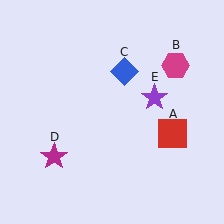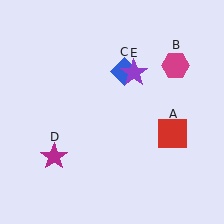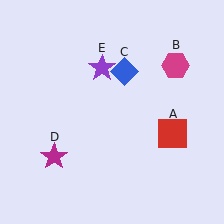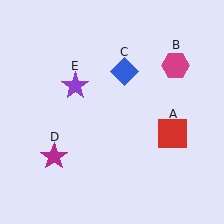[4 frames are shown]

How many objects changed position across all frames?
1 object changed position: purple star (object E).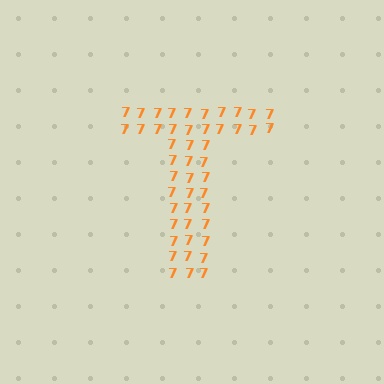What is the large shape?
The large shape is the letter T.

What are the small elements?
The small elements are digit 7's.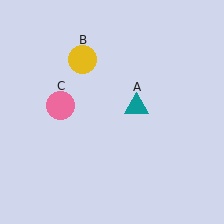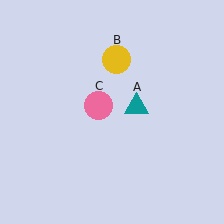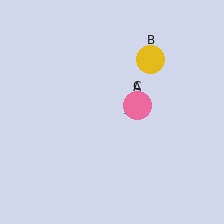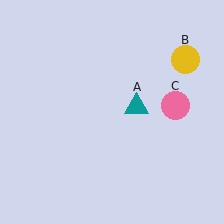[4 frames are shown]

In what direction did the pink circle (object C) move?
The pink circle (object C) moved right.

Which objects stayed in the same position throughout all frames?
Teal triangle (object A) remained stationary.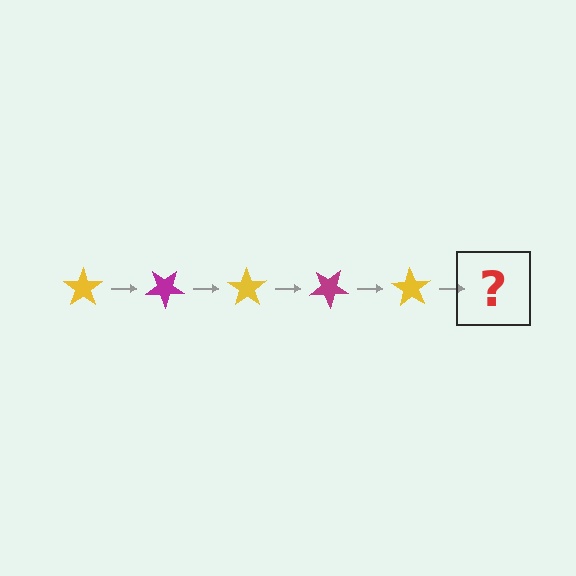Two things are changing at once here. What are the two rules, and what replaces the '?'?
The two rules are that it rotates 35 degrees each step and the color cycles through yellow and magenta. The '?' should be a magenta star, rotated 175 degrees from the start.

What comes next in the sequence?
The next element should be a magenta star, rotated 175 degrees from the start.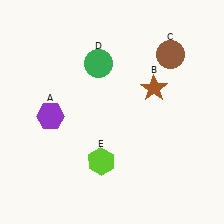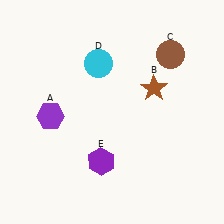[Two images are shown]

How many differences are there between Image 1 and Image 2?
There are 2 differences between the two images.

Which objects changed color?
D changed from green to cyan. E changed from lime to purple.